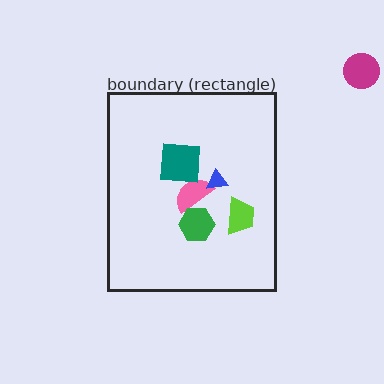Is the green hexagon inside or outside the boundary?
Inside.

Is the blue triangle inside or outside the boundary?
Inside.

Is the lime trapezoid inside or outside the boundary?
Inside.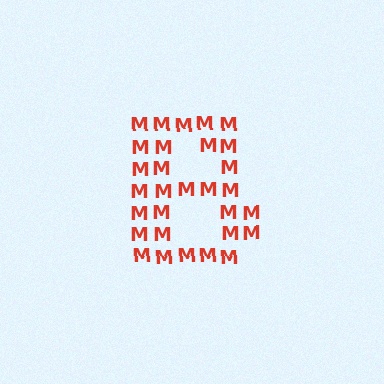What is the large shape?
The large shape is the letter B.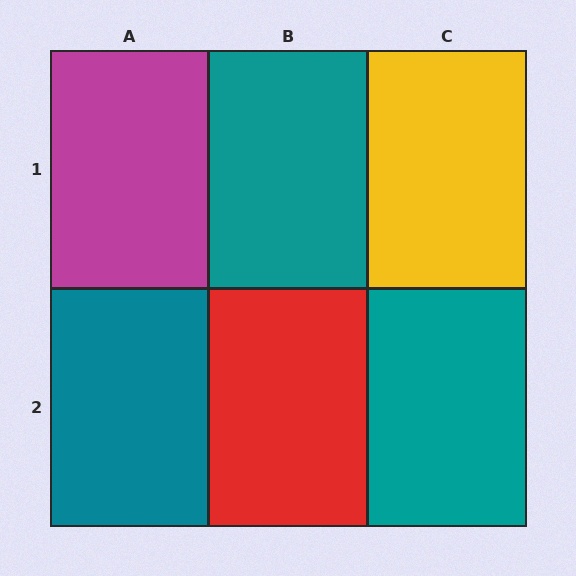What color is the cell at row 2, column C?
Teal.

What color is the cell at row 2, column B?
Red.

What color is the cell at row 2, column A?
Teal.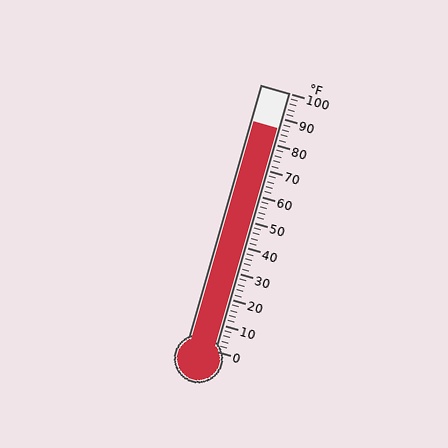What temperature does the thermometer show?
The thermometer shows approximately 86°F.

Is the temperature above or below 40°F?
The temperature is above 40°F.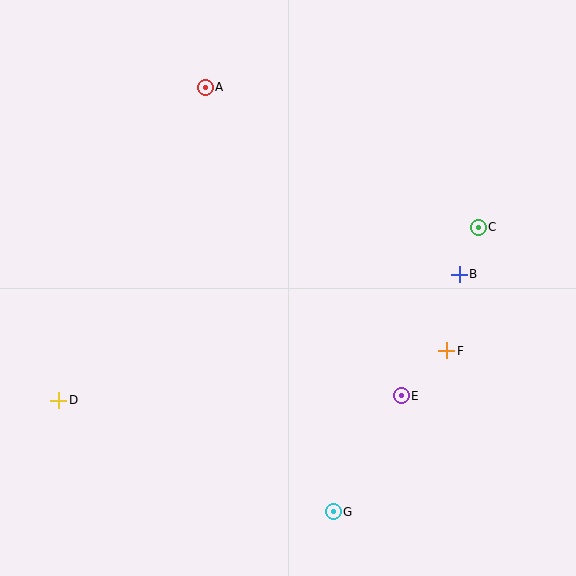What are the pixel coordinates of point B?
Point B is at (459, 274).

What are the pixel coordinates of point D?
Point D is at (59, 400).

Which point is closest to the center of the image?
Point E at (401, 396) is closest to the center.